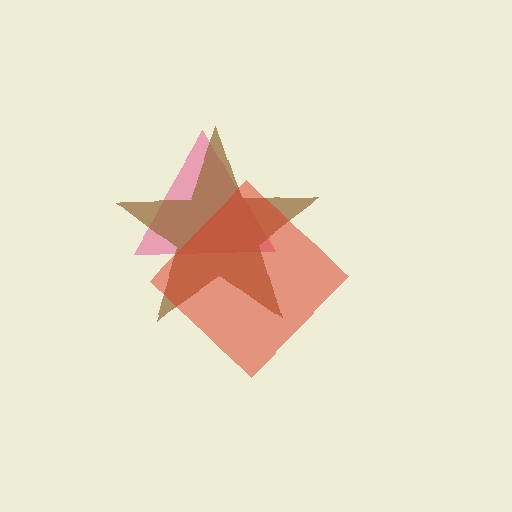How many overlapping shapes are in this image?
There are 3 overlapping shapes in the image.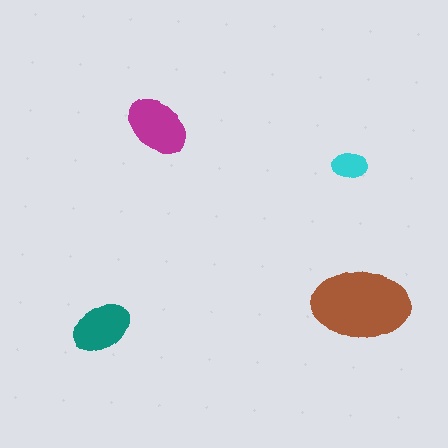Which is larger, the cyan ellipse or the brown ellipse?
The brown one.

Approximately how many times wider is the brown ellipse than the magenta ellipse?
About 1.5 times wider.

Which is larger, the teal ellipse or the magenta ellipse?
The magenta one.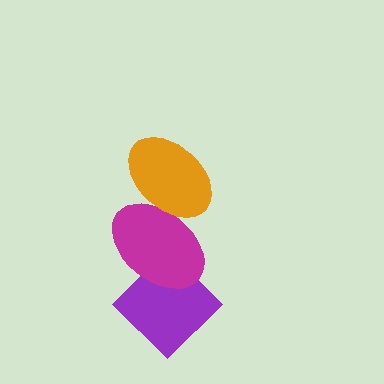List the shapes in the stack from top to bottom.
From top to bottom: the orange ellipse, the magenta ellipse, the purple diamond.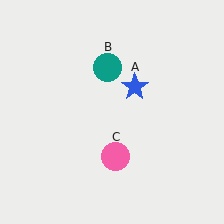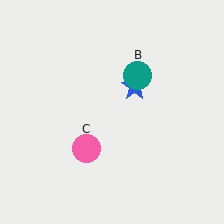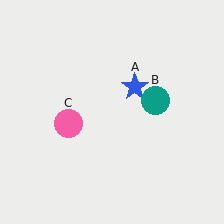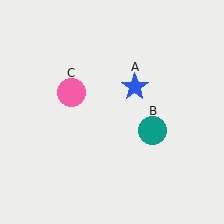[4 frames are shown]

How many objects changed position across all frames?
2 objects changed position: teal circle (object B), pink circle (object C).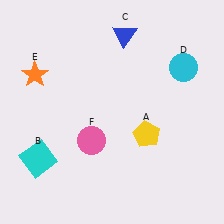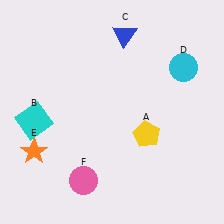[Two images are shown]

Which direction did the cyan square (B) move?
The cyan square (B) moved up.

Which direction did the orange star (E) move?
The orange star (E) moved down.